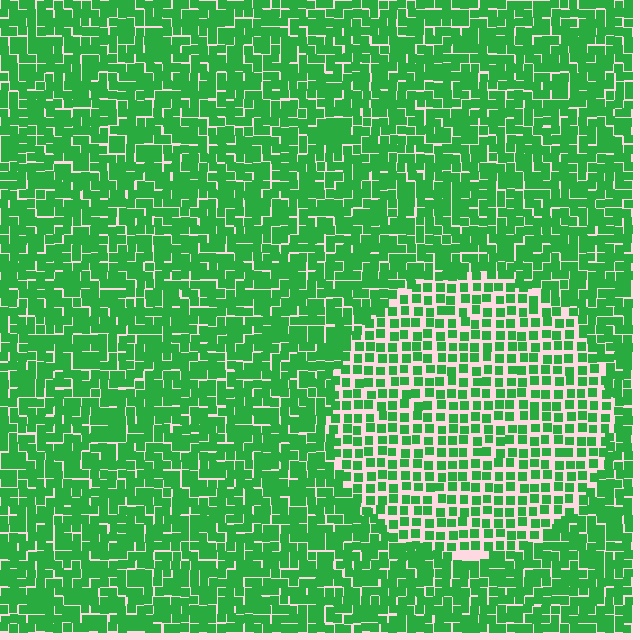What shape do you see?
I see a circle.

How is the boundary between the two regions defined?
The boundary is defined by a change in element density (approximately 1.7x ratio). All elements are the same color, size, and shape.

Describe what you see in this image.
The image contains small green elements arranged at two different densities. A circle-shaped region is visible where the elements are less densely packed than the surrounding area.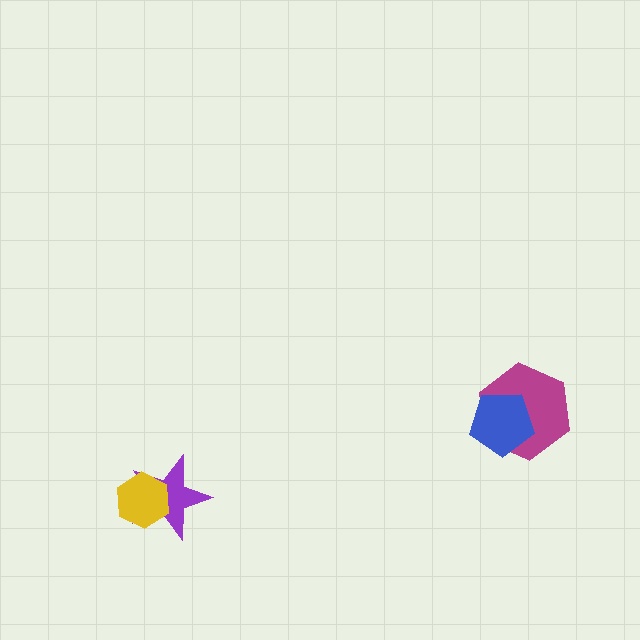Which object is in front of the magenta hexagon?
The blue pentagon is in front of the magenta hexagon.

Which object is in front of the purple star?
The yellow hexagon is in front of the purple star.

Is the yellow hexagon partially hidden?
No, no other shape covers it.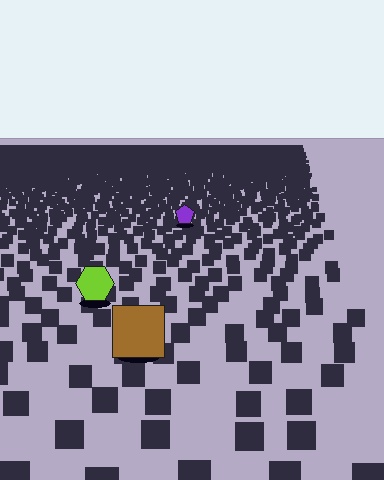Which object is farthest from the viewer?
The purple pentagon is farthest from the viewer. It appears smaller and the ground texture around it is denser.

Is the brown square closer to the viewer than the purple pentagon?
Yes. The brown square is closer — you can tell from the texture gradient: the ground texture is coarser near it.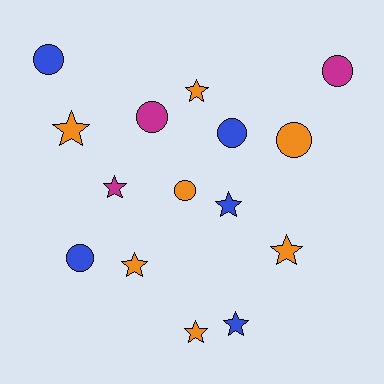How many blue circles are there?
There are 3 blue circles.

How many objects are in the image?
There are 15 objects.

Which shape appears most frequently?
Star, with 8 objects.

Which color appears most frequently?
Orange, with 7 objects.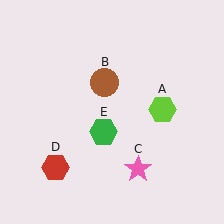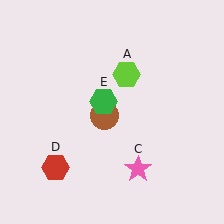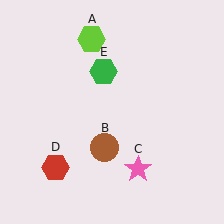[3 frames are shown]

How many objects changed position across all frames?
3 objects changed position: lime hexagon (object A), brown circle (object B), green hexagon (object E).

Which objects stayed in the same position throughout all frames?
Pink star (object C) and red hexagon (object D) remained stationary.